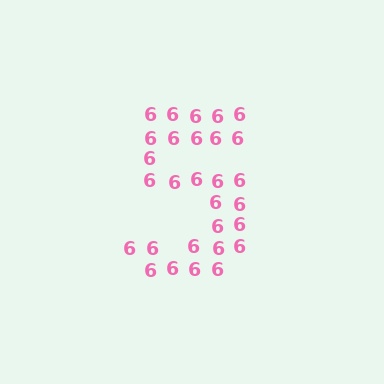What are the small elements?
The small elements are digit 6's.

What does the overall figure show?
The overall figure shows the digit 5.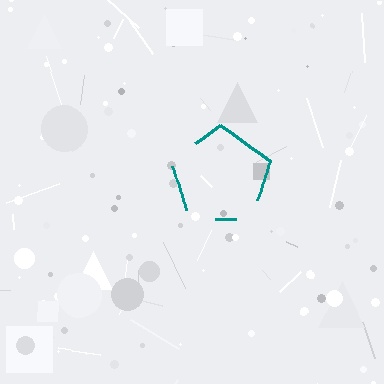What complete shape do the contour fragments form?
The contour fragments form a pentagon.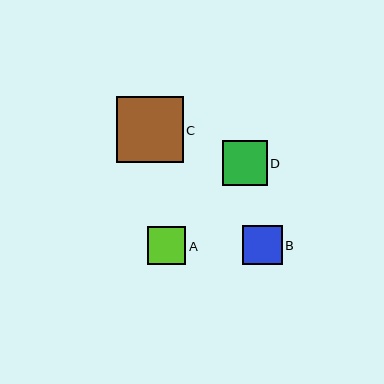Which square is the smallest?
Square A is the smallest with a size of approximately 38 pixels.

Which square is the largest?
Square C is the largest with a size of approximately 67 pixels.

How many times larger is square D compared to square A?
Square D is approximately 1.2 times the size of square A.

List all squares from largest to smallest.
From largest to smallest: C, D, B, A.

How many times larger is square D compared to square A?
Square D is approximately 1.2 times the size of square A.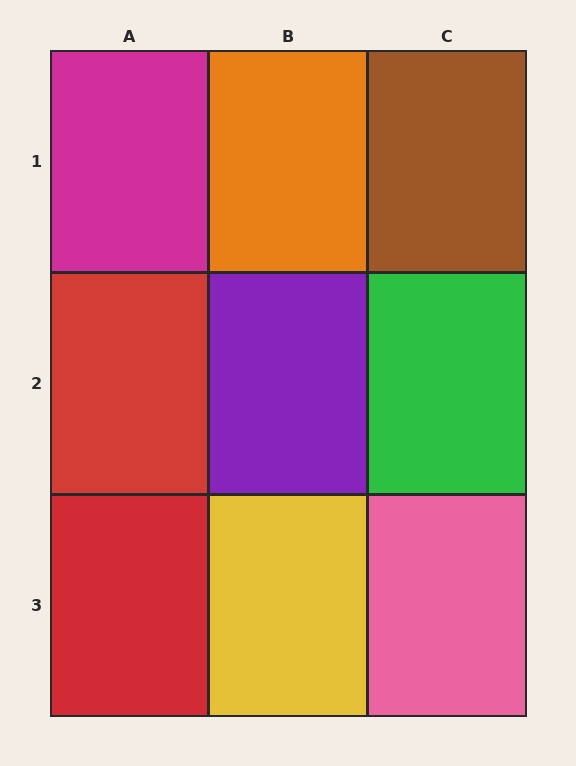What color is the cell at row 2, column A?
Red.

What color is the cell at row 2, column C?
Green.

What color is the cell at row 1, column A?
Magenta.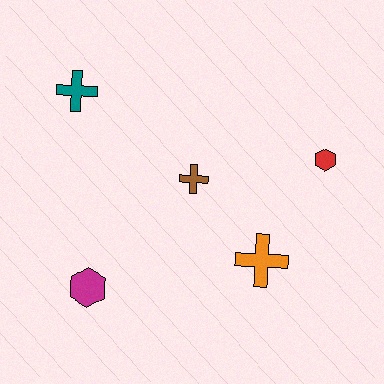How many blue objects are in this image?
There are no blue objects.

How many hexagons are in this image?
There are 2 hexagons.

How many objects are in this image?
There are 5 objects.